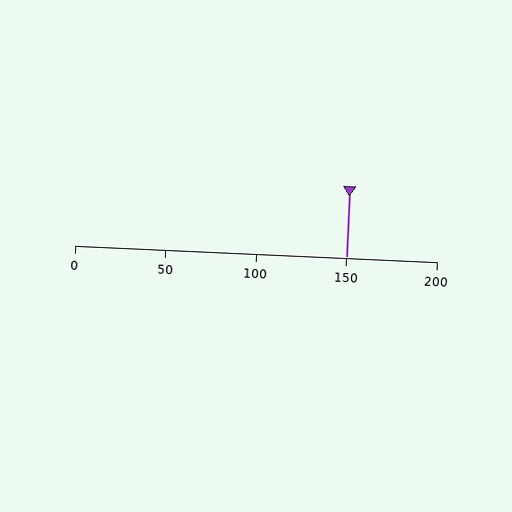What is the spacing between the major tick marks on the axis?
The major ticks are spaced 50 apart.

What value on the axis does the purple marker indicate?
The marker indicates approximately 150.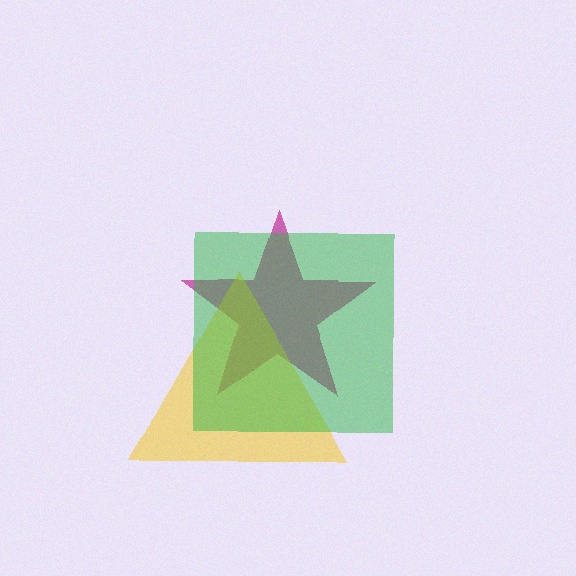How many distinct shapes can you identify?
There are 3 distinct shapes: a magenta star, a yellow triangle, a green square.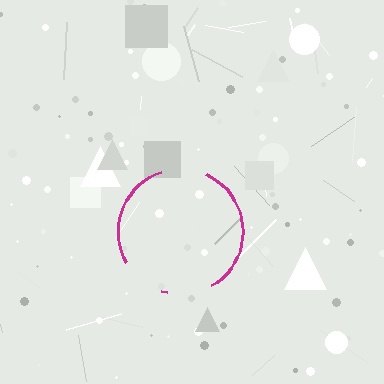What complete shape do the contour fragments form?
The contour fragments form a circle.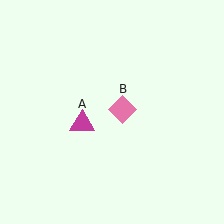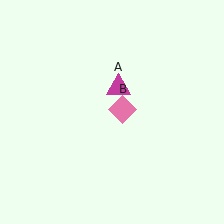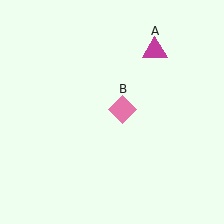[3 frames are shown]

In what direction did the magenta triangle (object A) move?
The magenta triangle (object A) moved up and to the right.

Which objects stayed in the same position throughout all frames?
Pink diamond (object B) remained stationary.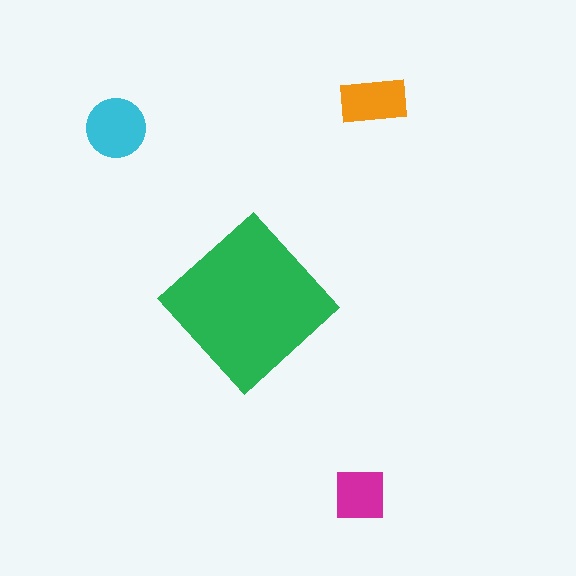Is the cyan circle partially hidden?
No, the cyan circle is fully visible.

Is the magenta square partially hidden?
No, the magenta square is fully visible.